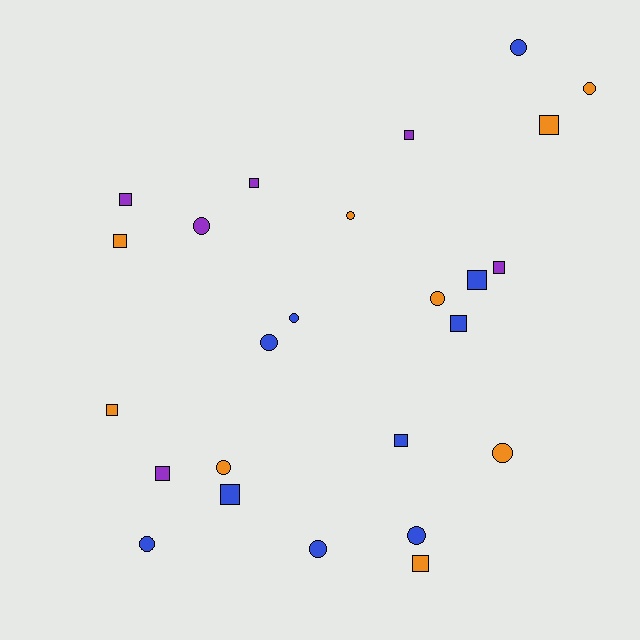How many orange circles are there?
There are 5 orange circles.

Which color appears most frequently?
Blue, with 10 objects.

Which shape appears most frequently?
Square, with 13 objects.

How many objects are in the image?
There are 25 objects.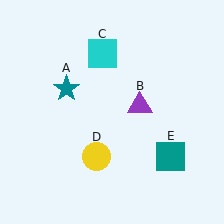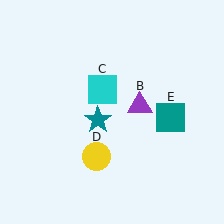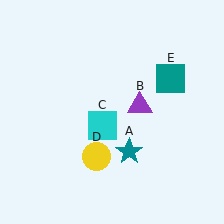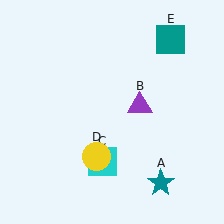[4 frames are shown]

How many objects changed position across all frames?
3 objects changed position: teal star (object A), cyan square (object C), teal square (object E).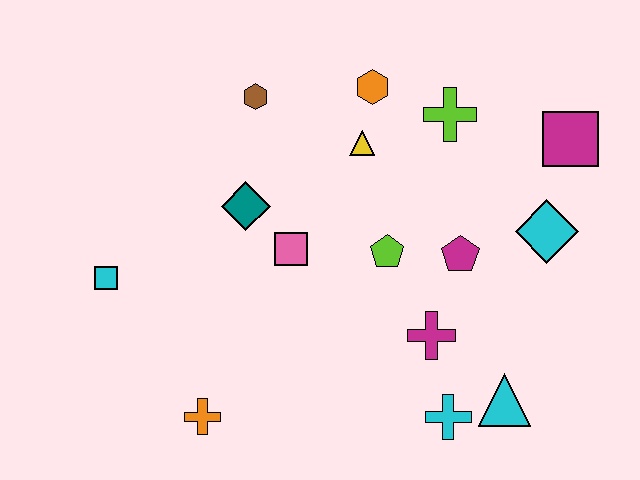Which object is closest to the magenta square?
The cyan diamond is closest to the magenta square.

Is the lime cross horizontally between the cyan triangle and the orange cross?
Yes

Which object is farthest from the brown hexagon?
The cyan triangle is farthest from the brown hexagon.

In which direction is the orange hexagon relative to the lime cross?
The orange hexagon is to the left of the lime cross.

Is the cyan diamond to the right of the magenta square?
No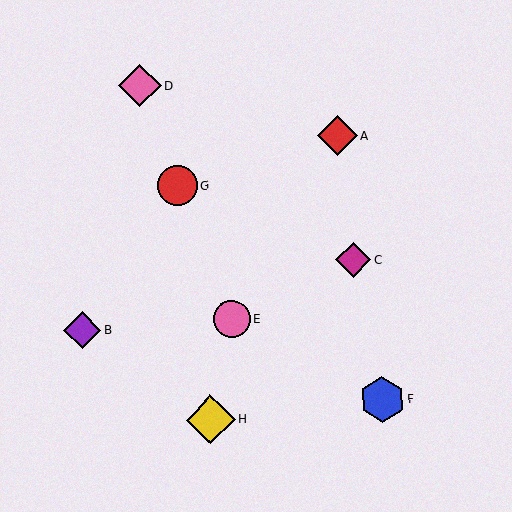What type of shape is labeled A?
Shape A is a red diamond.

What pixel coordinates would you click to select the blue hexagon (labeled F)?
Click at (382, 399) to select the blue hexagon F.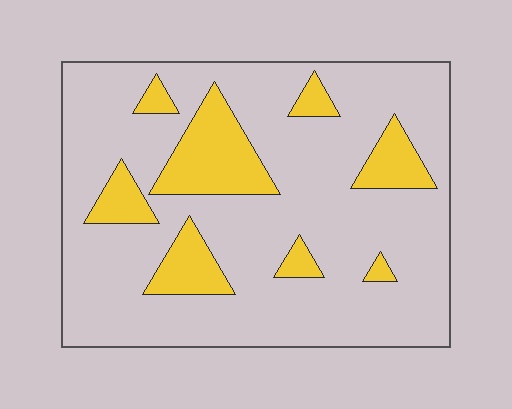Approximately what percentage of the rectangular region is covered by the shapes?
Approximately 20%.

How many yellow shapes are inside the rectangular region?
8.